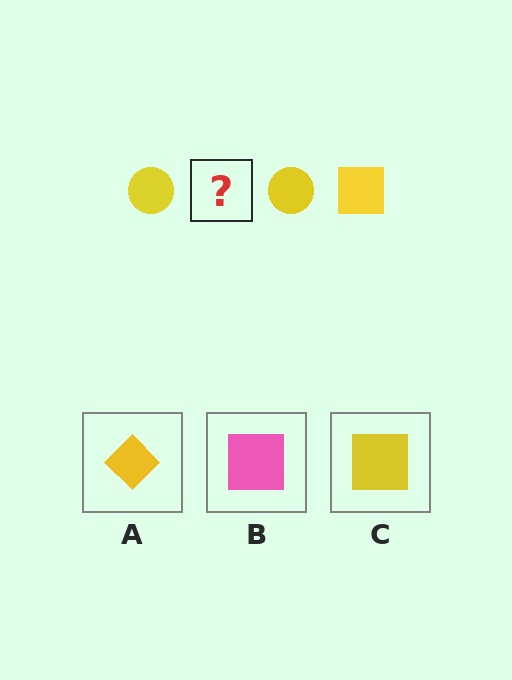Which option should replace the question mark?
Option C.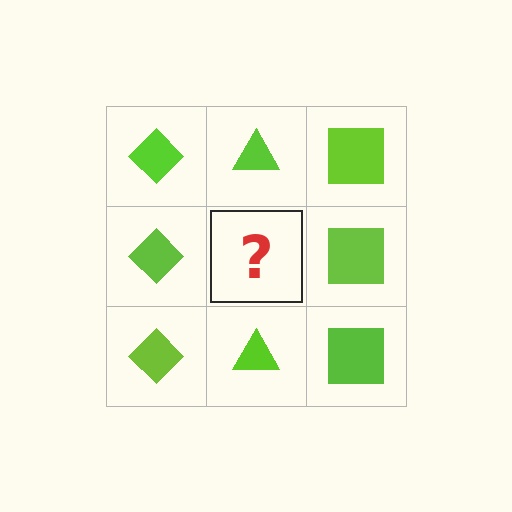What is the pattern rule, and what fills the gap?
The rule is that each column has a consistent shape. The gap should be filled with a lime triangle.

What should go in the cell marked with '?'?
The missing cell should contain a lime triangle.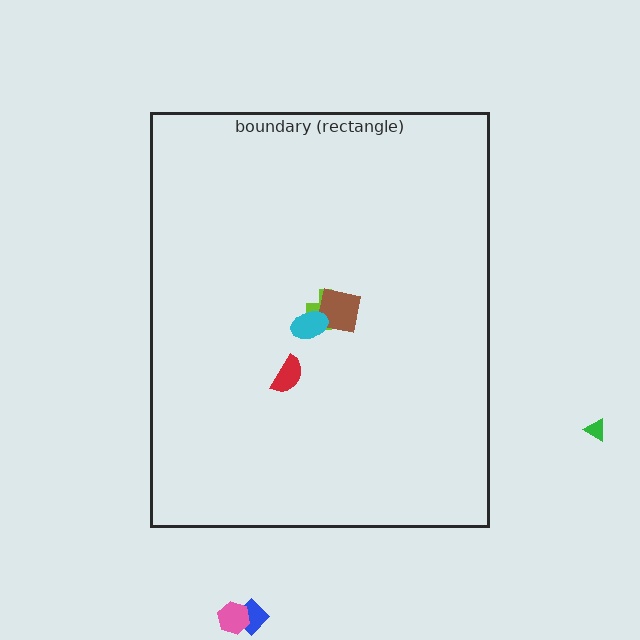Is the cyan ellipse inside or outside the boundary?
Inside.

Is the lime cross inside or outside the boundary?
Inside.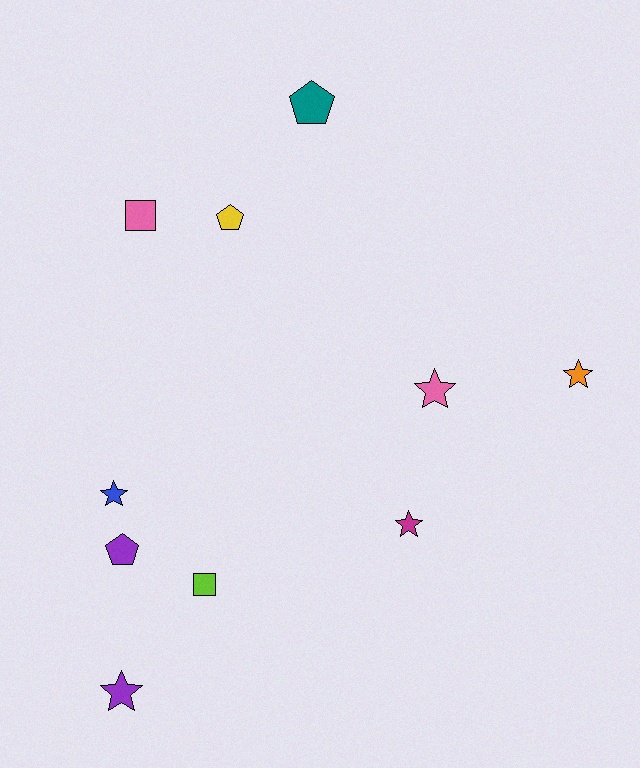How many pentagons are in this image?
There are 3 pentagons.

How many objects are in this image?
There are 10 objects.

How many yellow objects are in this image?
There is 1 yellow object.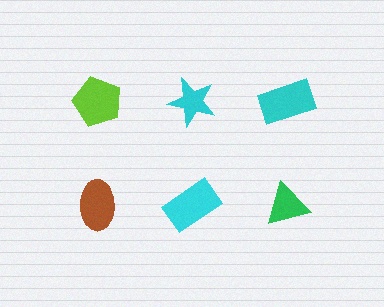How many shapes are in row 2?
3 shapes.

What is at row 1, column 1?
A lime pentagon.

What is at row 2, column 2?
A cyan rectangle.